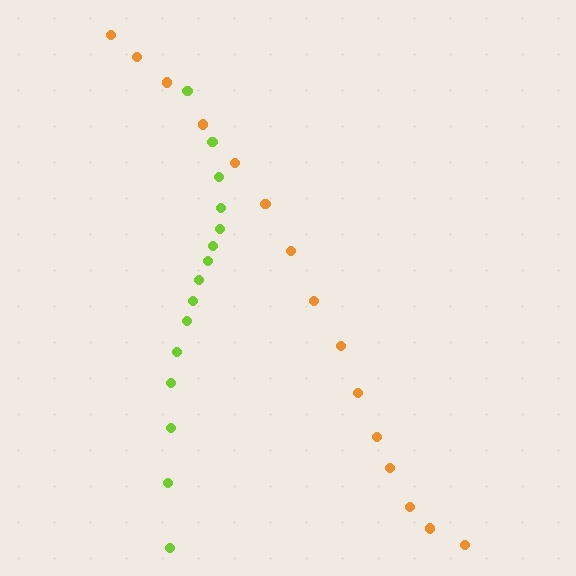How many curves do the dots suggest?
There are 2 distinct paths.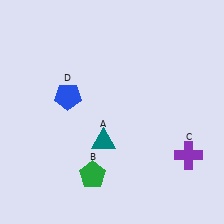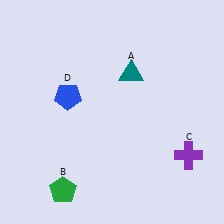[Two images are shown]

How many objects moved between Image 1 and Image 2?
2 objects moved between the two images.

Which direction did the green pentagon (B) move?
The green pentagon (B) moved left.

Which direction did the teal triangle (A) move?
The teal triangle (A) moved up.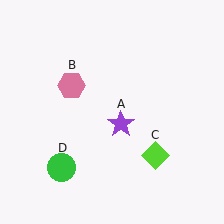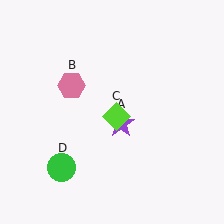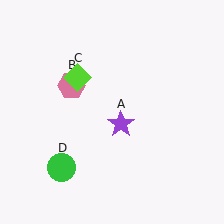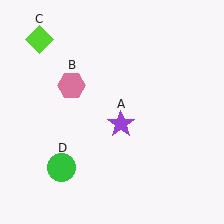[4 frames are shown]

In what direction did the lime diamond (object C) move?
The lime diamond (object C) moved up and to the left.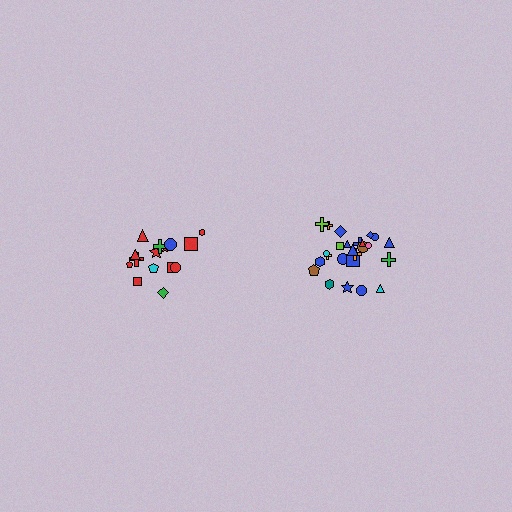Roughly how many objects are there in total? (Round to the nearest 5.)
Roughly 40 objects in total.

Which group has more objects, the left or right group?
The right group.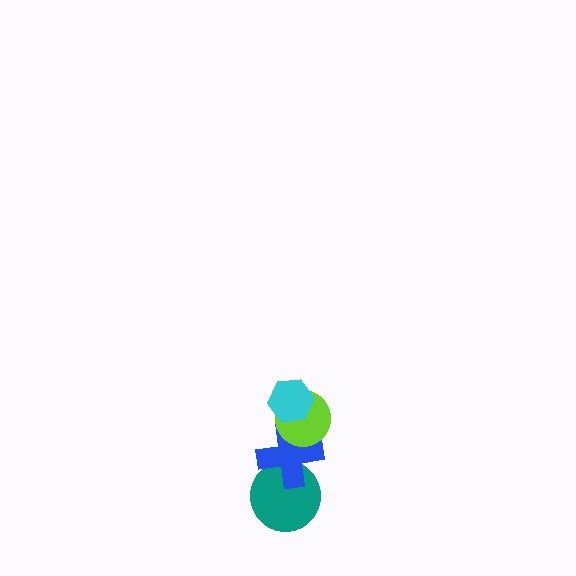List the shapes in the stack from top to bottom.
From top to bottom: the cyan hexagon, the lime circle, the blue cross, the teal circle.